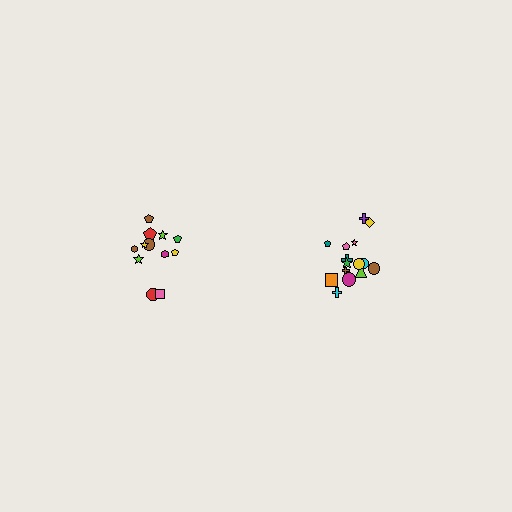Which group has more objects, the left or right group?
The right group.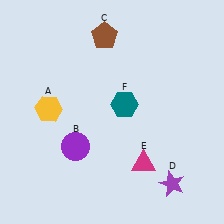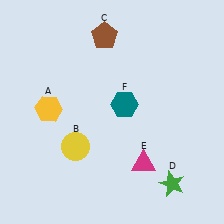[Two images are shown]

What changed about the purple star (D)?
In Image 1, D is purple. In Image 2, it changed to green.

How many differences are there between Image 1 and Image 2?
There are 2 differences between the two images.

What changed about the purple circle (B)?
In Image 1, B is purple. In Image 2, it changed to yellow.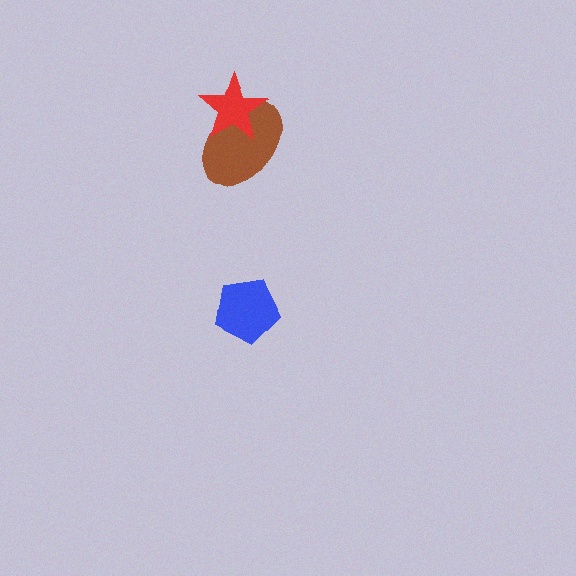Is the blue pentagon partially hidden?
No, no other shape covers it.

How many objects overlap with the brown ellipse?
1 object overlaps with the brown ellipse.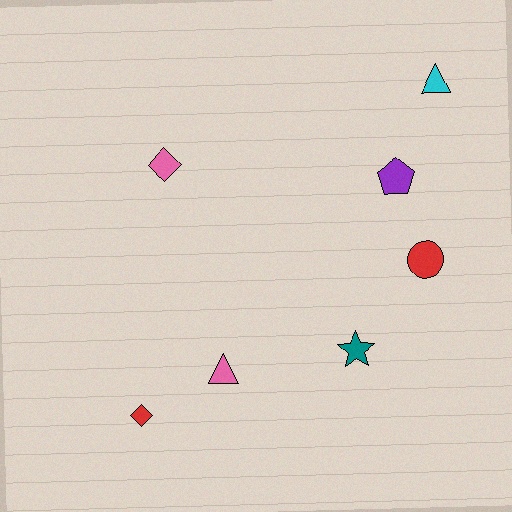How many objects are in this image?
There are 7 objects.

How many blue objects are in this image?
There are no blue objects.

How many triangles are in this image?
There are 2 triangles.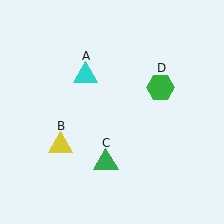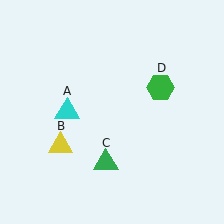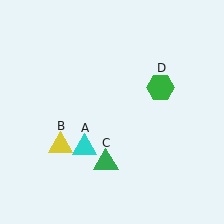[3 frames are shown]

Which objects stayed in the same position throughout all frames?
Yellow triangle (object B) and green triangle (object C) and green hexagon (object D) remained stationary.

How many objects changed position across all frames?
1 object changed position: cyan triangle (object A).